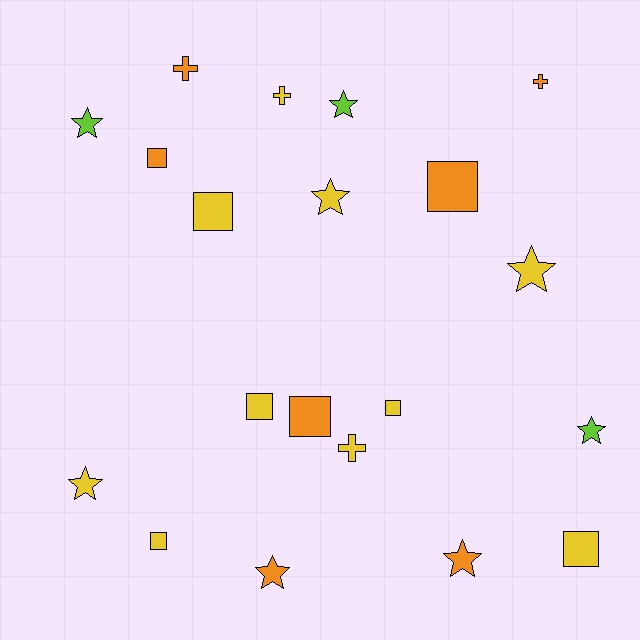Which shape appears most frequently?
Square, with 8 objects.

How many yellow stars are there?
There are 3 yellow stars.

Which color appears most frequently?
Yellow, with 10 objects.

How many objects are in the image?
There are 20 objects.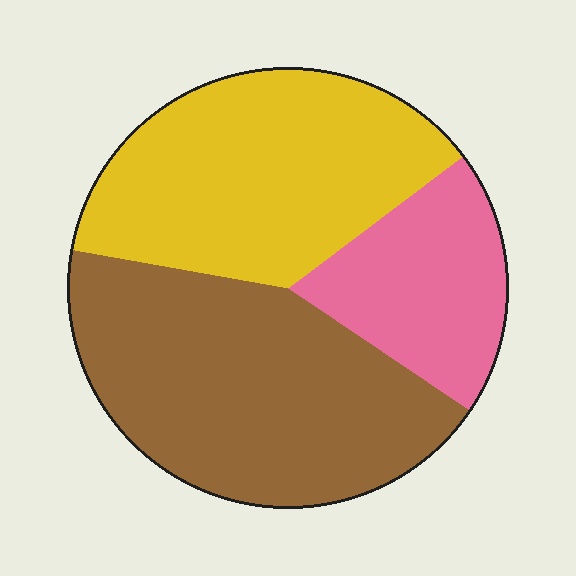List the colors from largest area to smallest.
From largest to smallest: brown, yellow, pink.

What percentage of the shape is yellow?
Yellow takes up between a third and a half of the shape.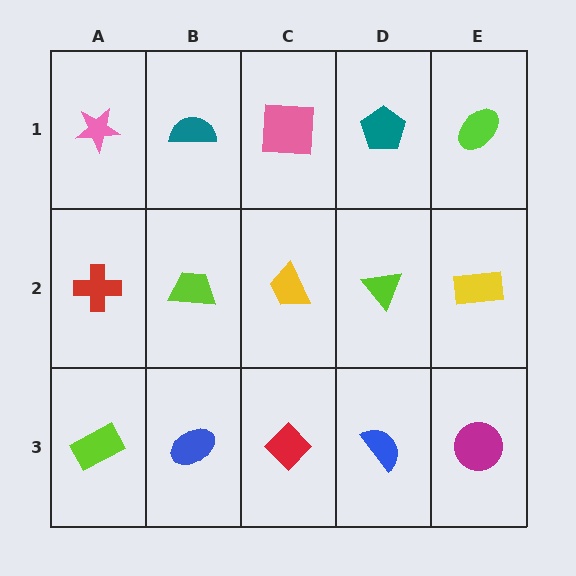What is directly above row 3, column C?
A yellow trapezoid.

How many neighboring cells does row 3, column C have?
3.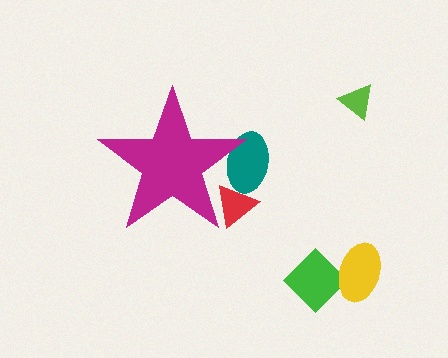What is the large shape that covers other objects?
A magenta star.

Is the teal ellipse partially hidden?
Yes, the teal ellipse is partially hidden behind the magenta star.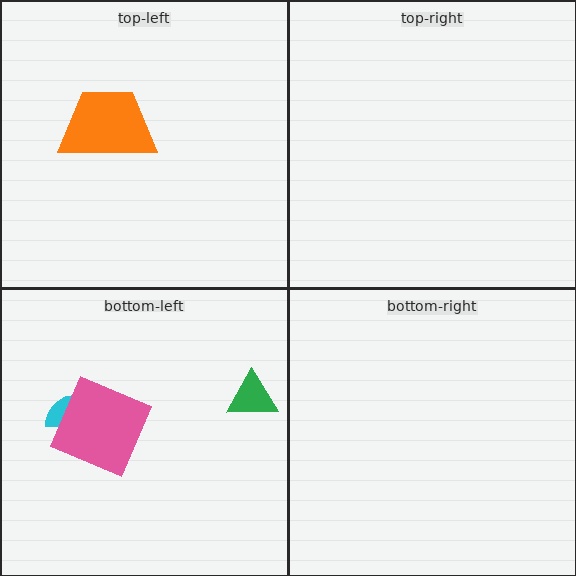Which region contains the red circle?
The bottom-left region.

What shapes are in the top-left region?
The orange trapezoid.